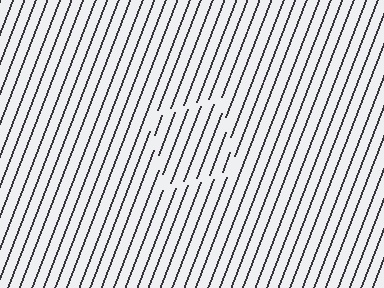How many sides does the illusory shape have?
4 sides — the line-ends trace a square.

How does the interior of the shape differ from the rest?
The interior of the shape contains the same grating, shifted by half a period — the contour is defined by the phase discontinuity where line-ends from the inner and outer gratings abut.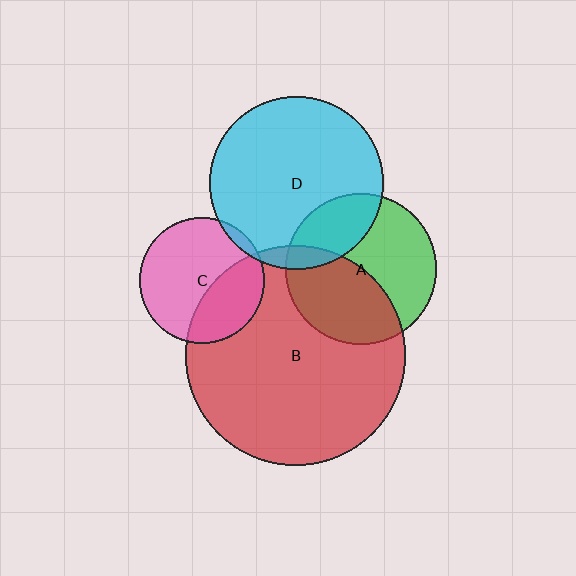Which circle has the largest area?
Circle B (red).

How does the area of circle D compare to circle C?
Approximately 1.9 times.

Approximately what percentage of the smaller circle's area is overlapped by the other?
Approximately 5%.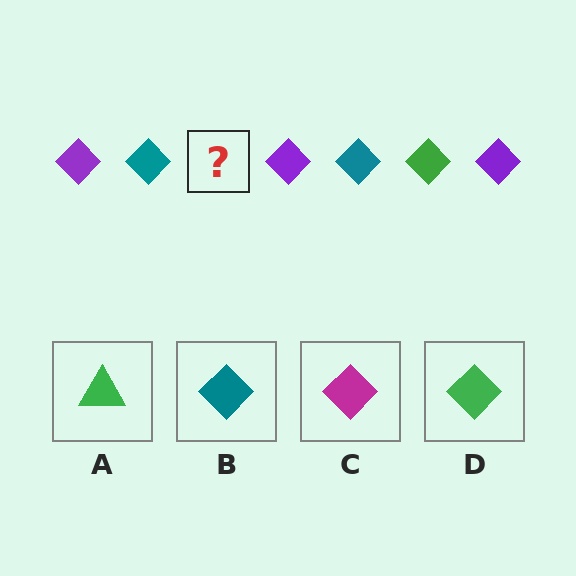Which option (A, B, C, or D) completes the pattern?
D.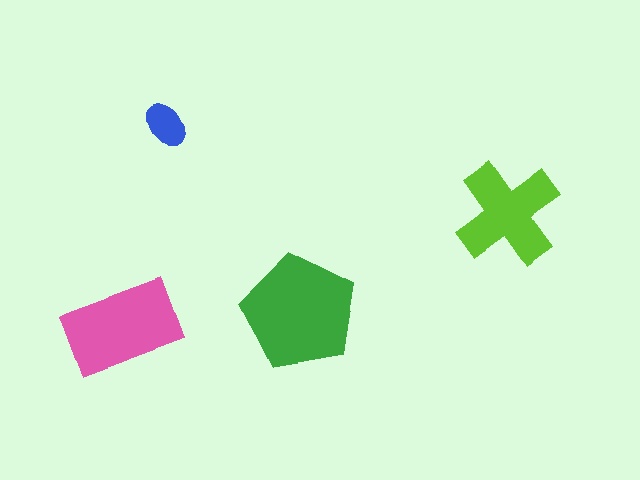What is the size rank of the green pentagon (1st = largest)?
1st.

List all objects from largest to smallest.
The green pentagon, the pink rectangle, the lime cross, the blue ellipse.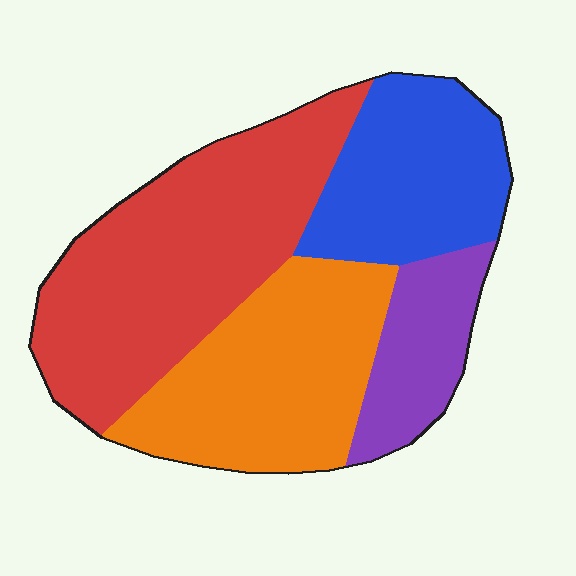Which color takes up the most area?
Red, at roughly 40%.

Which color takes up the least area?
Purple, at roughly 15%.